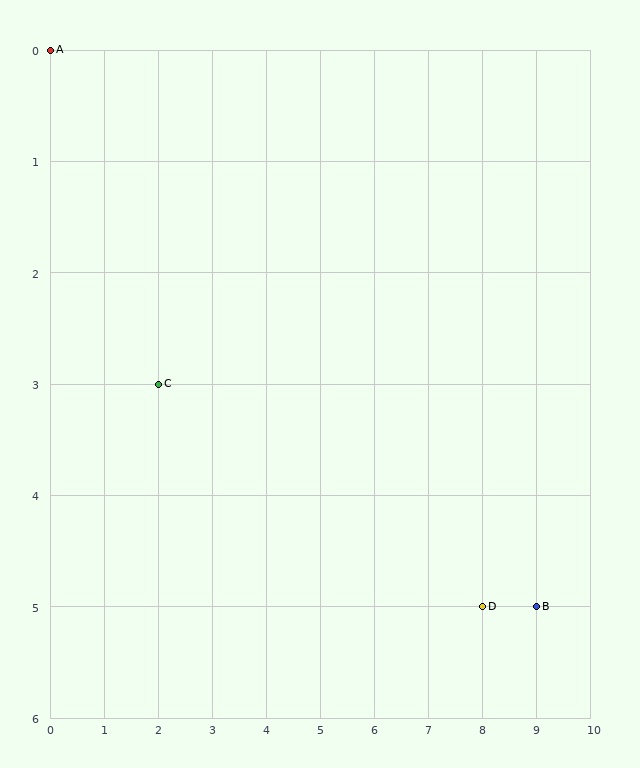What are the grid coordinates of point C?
Point C is at grid coordinates (2, 3).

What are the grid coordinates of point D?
Point D is at grid coordinates (8, 5).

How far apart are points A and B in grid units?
Points A and B are 9 columns and 5 rows apart (about 10.3 grid units diagonally).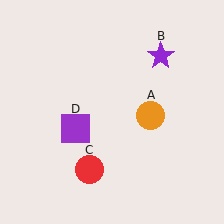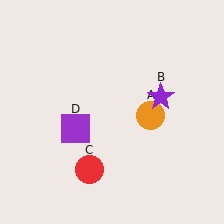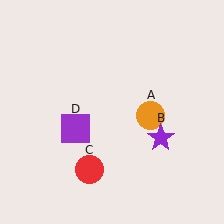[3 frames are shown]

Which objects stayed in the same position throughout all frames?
Orange circle (object A) and red circle (object C) and purple square (object D) remained stationary.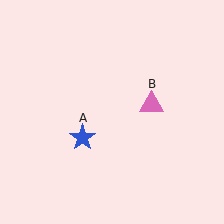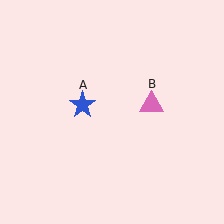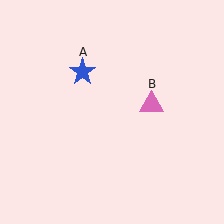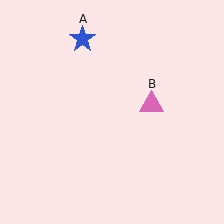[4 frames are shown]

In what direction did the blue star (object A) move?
The blue star (object A) moved up.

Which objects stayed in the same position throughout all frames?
Pink triangle (object B) remained stationary.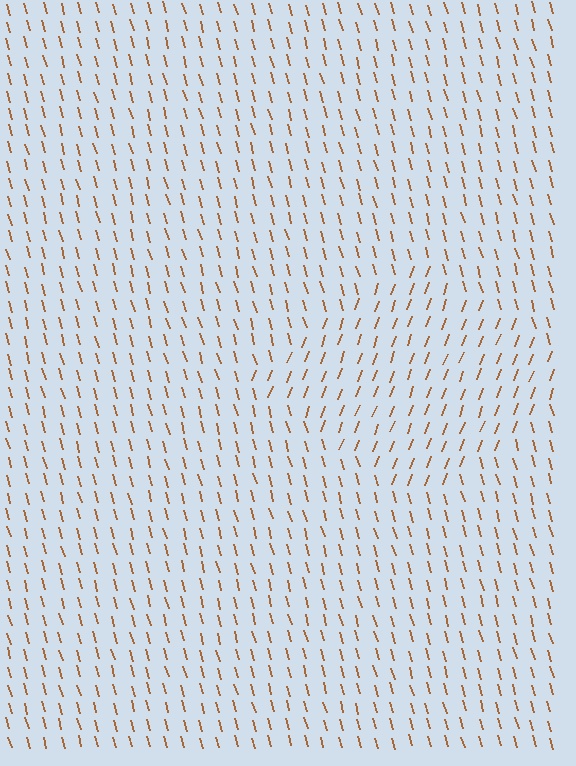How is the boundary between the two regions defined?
The boundary is defined purely by a change in line orientation (approximately 37 degrees difference). All lines are the same color and thickness.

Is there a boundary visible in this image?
Yes, there is a texture boundary formed by a change in line orientation.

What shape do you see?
I see a diamond.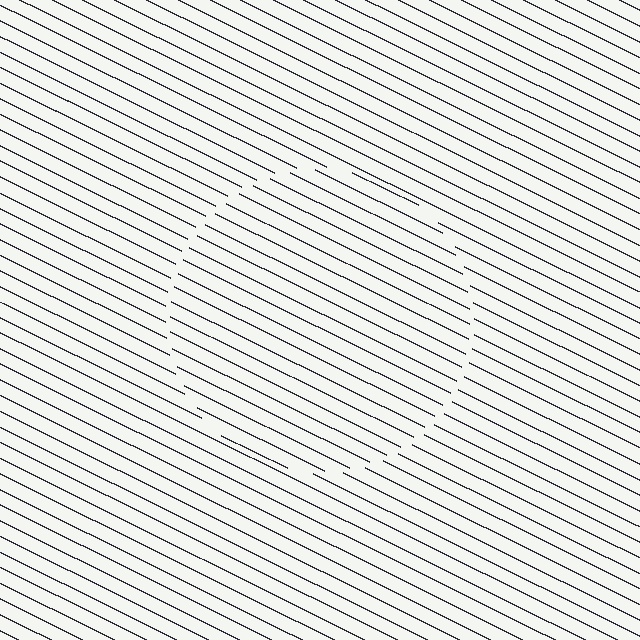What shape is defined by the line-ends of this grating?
An illusory circle. The interior of the shape contains the same grating, shifted by half a period — the contour is defined by the phase discontinuity where line-ends from the inner and outer gratings abut.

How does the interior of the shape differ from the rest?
The interior of the shape contains the same grating, shifted by half a period — the contour is defined by the phase discontinuity where line-ends from the inner and outer gratings abut.